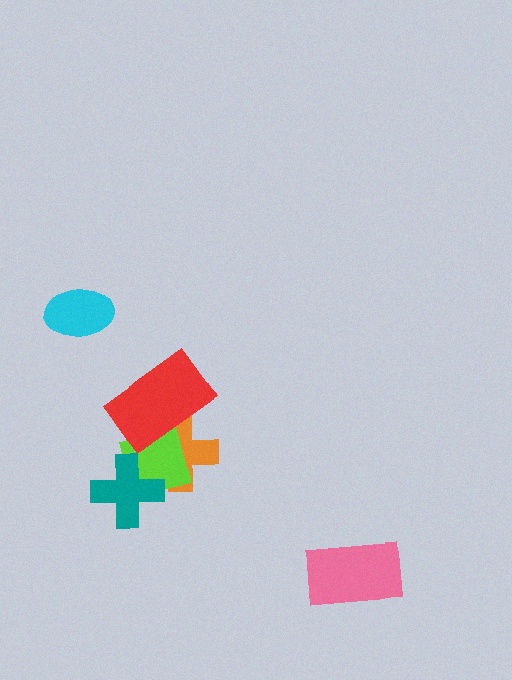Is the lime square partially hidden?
Yes, it is partially covered by another shape.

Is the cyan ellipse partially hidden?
No, no other shape covers it.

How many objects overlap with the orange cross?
3 objects overlap with the orange cross.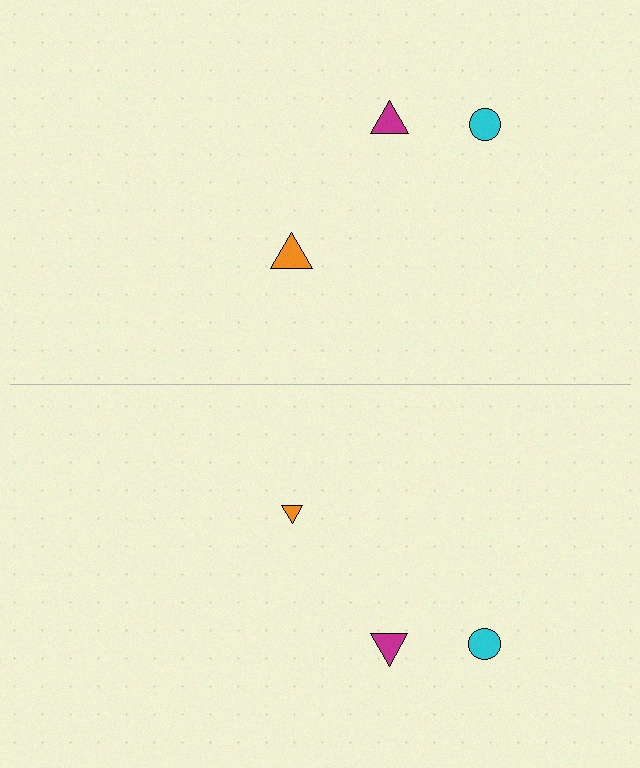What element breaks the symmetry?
The orange triangle on the bottom side has a different size than its mirror counterpart.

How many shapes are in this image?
There are 6 shapes in this image.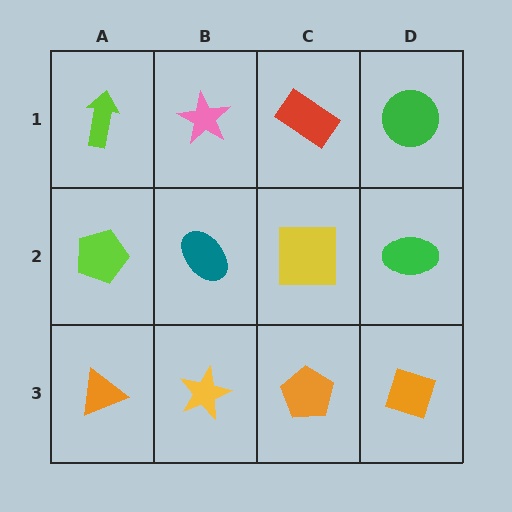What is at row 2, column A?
A lime pentagon.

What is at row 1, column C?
A red rectangle.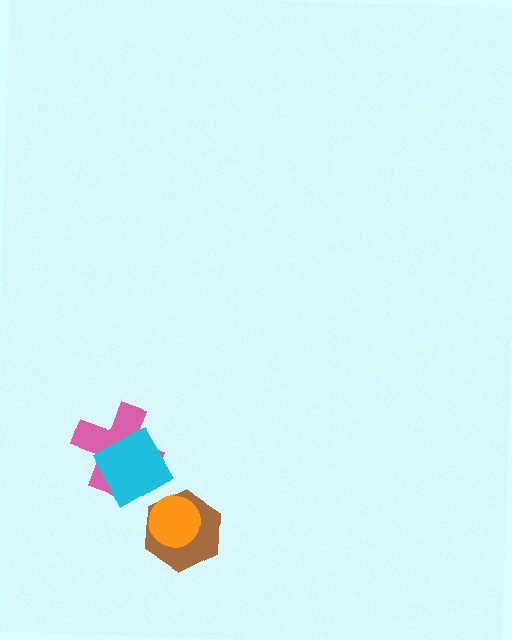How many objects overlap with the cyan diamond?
1 object overlaps with the cyan diamond.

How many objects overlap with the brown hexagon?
1 object overlaps with the brown hexagon.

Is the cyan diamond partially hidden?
No, no other shape covers it.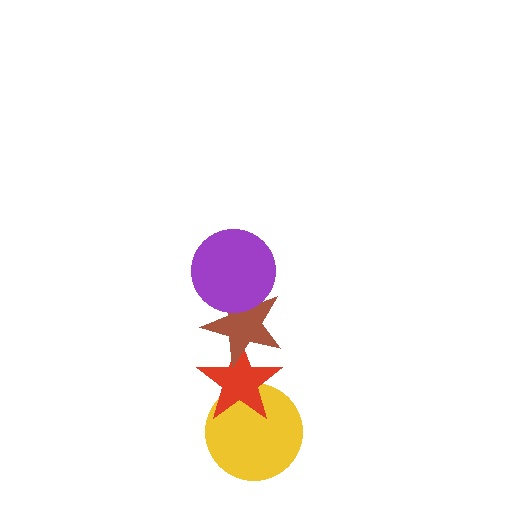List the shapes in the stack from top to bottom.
From top to bottom: the purple circle, the brown star, the red star, the yellow circle.